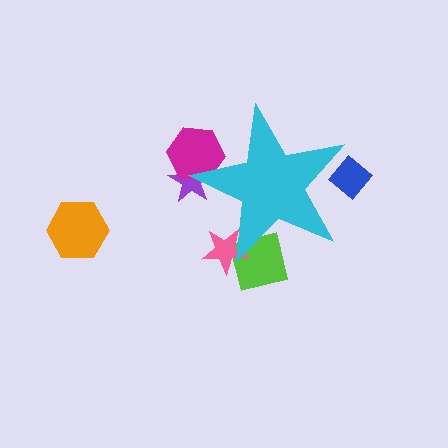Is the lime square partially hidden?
Yes, the lime square is partially hidden behind the cyan star.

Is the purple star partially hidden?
Yes, the purple star is partially hidden behind the cyan star.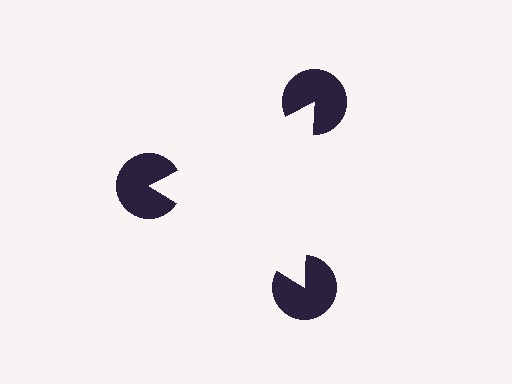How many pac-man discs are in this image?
There are 3 — one at each vertex of the illusory triangle.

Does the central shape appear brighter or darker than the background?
It typically appears slightly brighter than the background, even though no actual brightness change is drawn.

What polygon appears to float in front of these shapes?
An illusory triangle — its edges are inferred from the aligned wedge cuts in the pac-man discs, not physically drawn.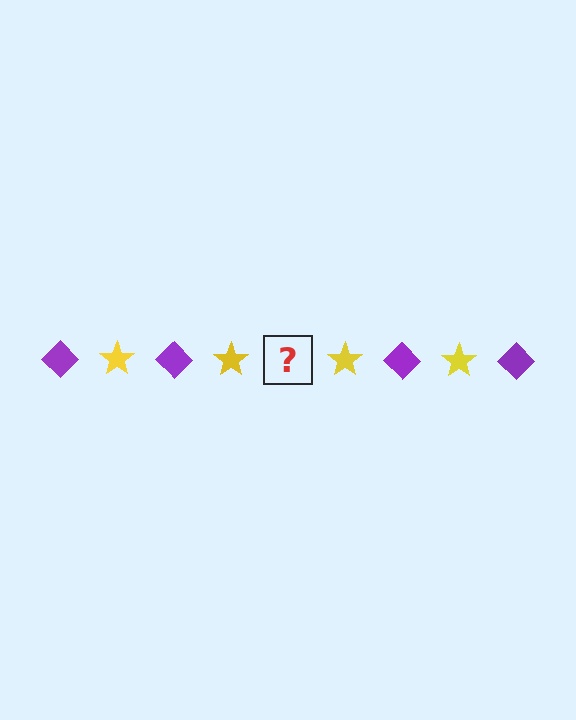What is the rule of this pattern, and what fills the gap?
The rule is that the pattern alternates between purple diamond and yellow star. The gap should be filled with a purple diamond.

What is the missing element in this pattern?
The missing element is a purple diamond.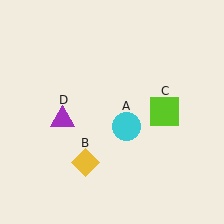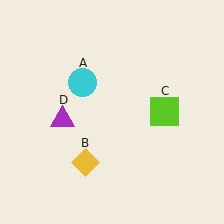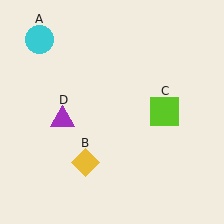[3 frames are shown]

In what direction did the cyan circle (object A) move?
The cyan circle (object A) moved up and to the left.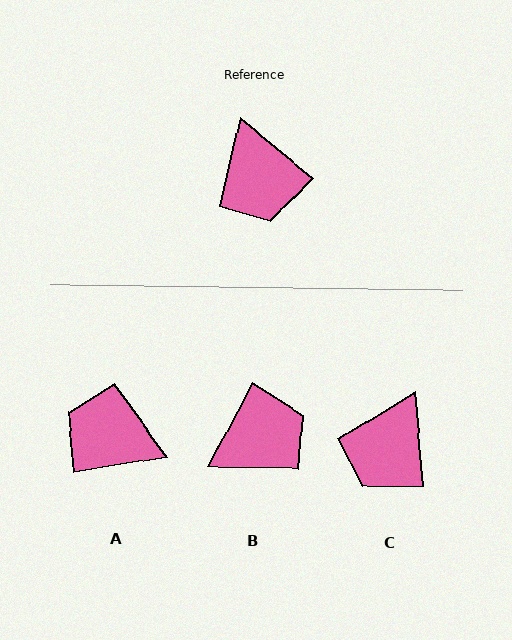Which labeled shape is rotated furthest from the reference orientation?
A, about 131 degrees away.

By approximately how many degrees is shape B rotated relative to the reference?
Approximately 102 degrees counter-clockwise.